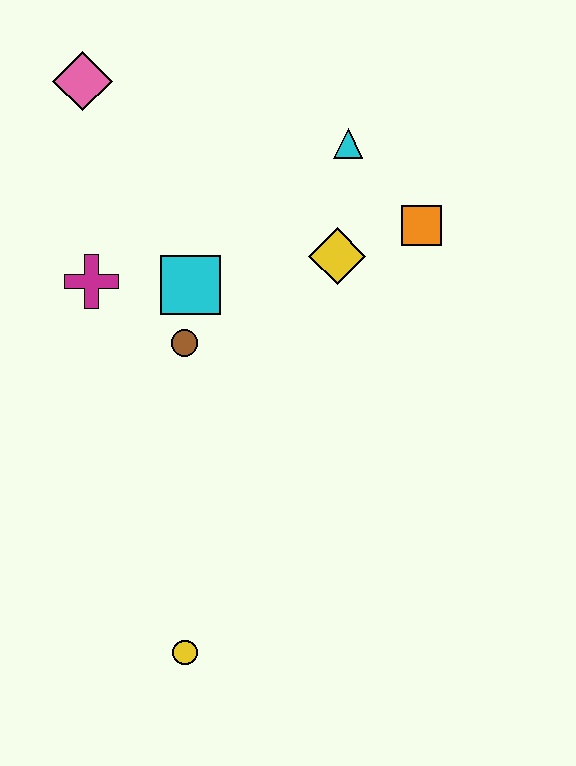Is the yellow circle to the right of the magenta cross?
Yes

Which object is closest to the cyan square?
The brown circle is closest to the cyan square.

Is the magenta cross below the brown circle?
No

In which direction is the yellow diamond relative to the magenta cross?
The yellow diamond is to the right of the magenta cross.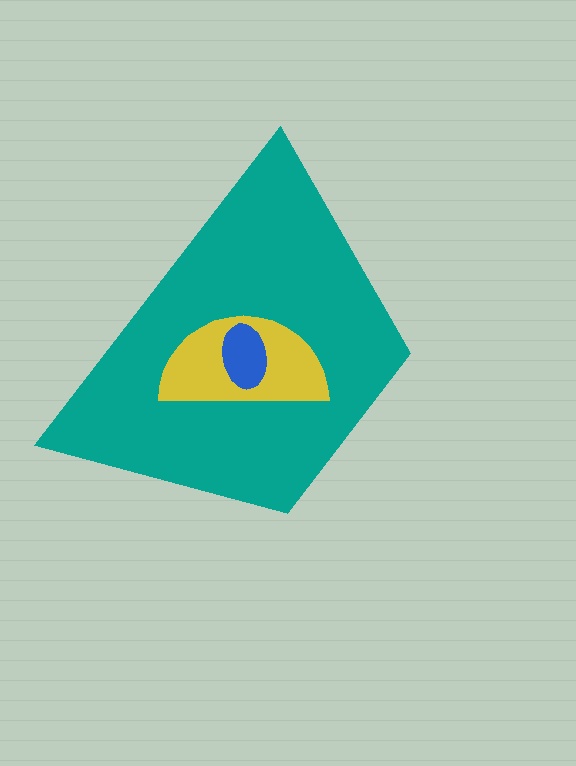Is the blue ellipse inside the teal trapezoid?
Yes.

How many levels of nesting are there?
3.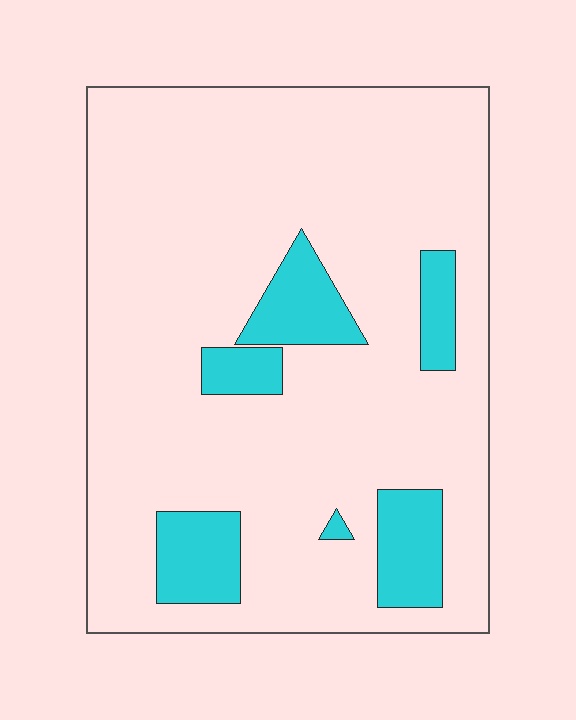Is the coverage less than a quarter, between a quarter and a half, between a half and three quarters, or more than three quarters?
Less than a quarter.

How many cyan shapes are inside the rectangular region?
6.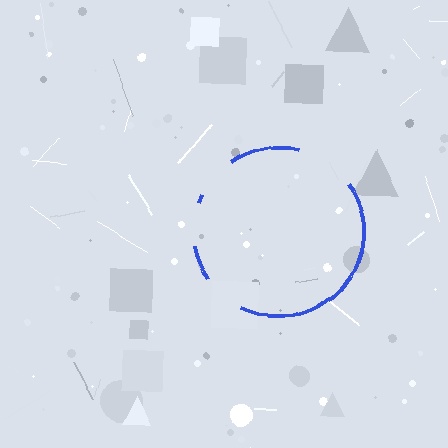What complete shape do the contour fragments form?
The contour fragments form a circle.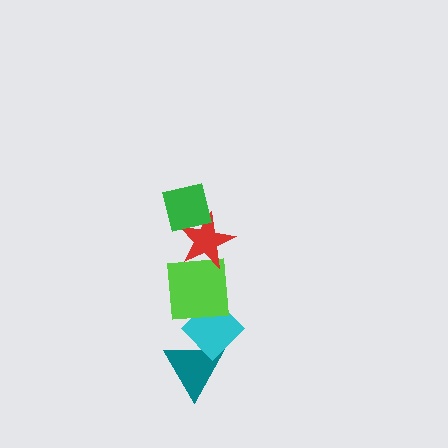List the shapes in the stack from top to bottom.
From top to bottom: the green square, the red star, the lime square, the cyan diamond, the teal triangle.